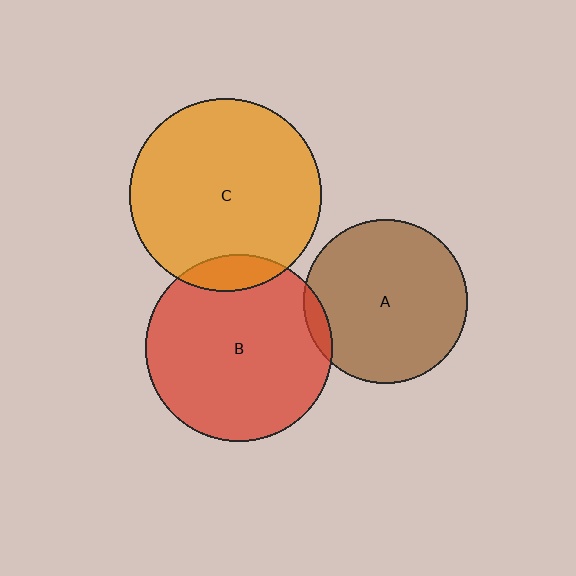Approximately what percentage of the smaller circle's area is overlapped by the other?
Approximately 10%.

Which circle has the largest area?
Circle C (orange).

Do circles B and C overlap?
Yes.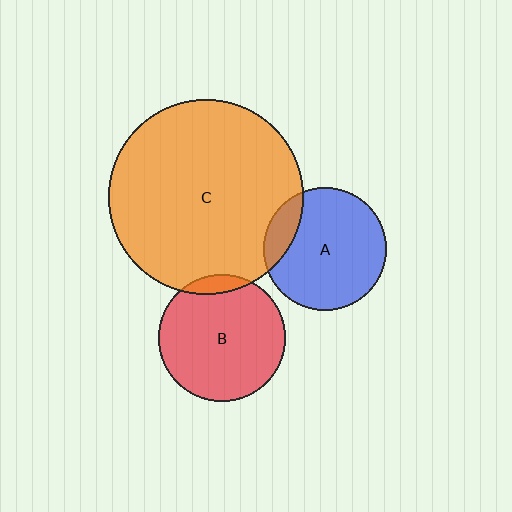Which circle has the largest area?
Circle C (orange).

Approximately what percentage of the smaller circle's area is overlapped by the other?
Approximately 15%.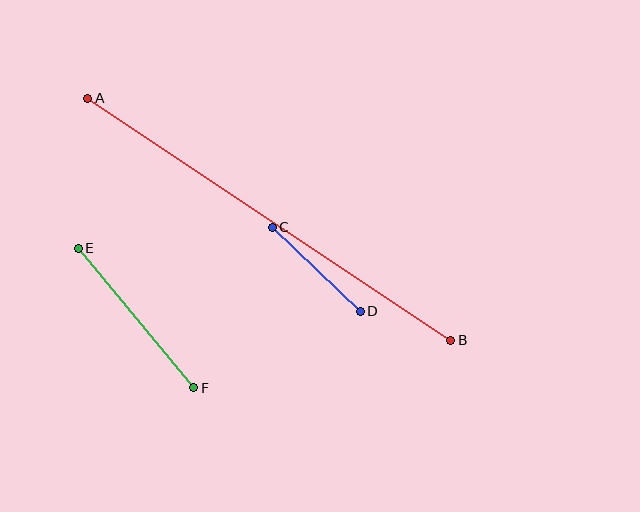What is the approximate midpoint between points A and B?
The midpoint is at approximately (269, 219) pixels.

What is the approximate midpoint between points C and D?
The midpoint is at approximately (316, 269) pixels.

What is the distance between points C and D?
The distance is approximately 122 pixels.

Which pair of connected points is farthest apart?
Points A and B are farthest apart.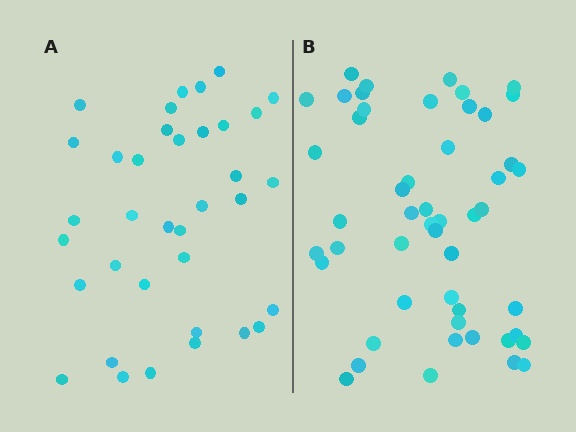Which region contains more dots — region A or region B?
Region B (the right region) has more dots.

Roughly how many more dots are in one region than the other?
Region B has approximately 15 more dots than region A.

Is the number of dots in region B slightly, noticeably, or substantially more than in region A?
Region B has noticeably more, but not dramatically so. The ratio is roughly 1.4 to 1.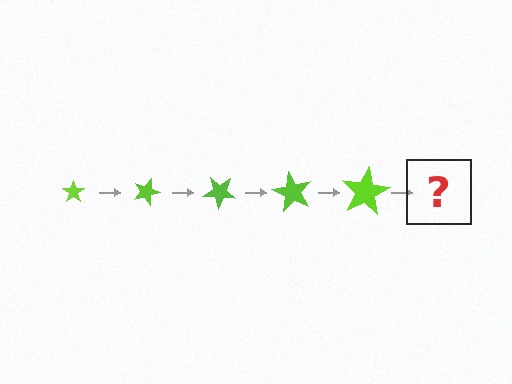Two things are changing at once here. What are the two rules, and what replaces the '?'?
The two rules are that the star grows larger each step and it rotates 20 degrees each step. The '?' should be a star, larger than the previous one and rotated 100 degrees from the start.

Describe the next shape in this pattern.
It should be a star, larger than the previous one and rotated 100 degrees from the start.